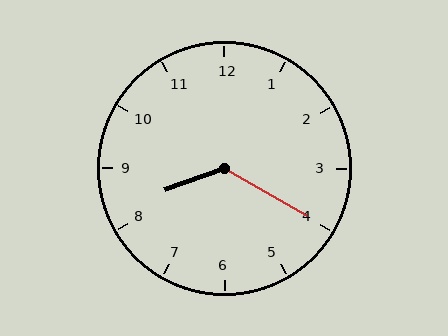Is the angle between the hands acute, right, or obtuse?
It is obtuse.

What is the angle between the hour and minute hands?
Approximately 130 degrees.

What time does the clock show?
8:20.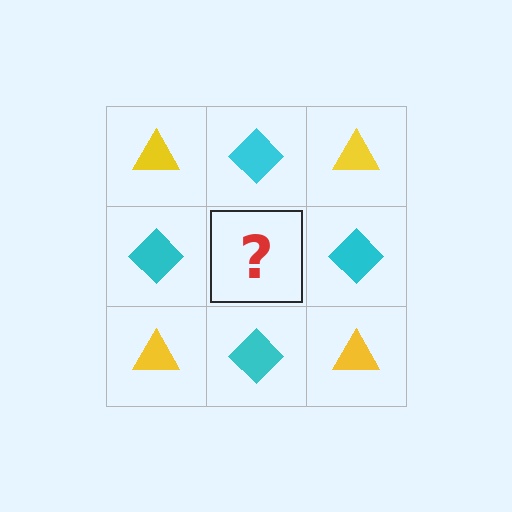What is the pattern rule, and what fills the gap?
The rule is that it alternates yellow triangle and cyan diamond in a checkerboard pattern. The gap should be filled with a yellow triangle.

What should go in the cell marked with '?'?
The missing cell should contain a yellow triangle.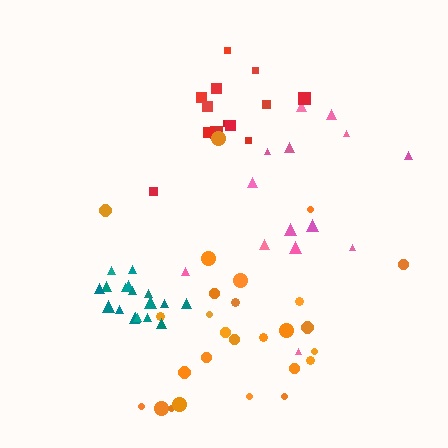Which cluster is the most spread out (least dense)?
Pink.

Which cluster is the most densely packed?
Teal.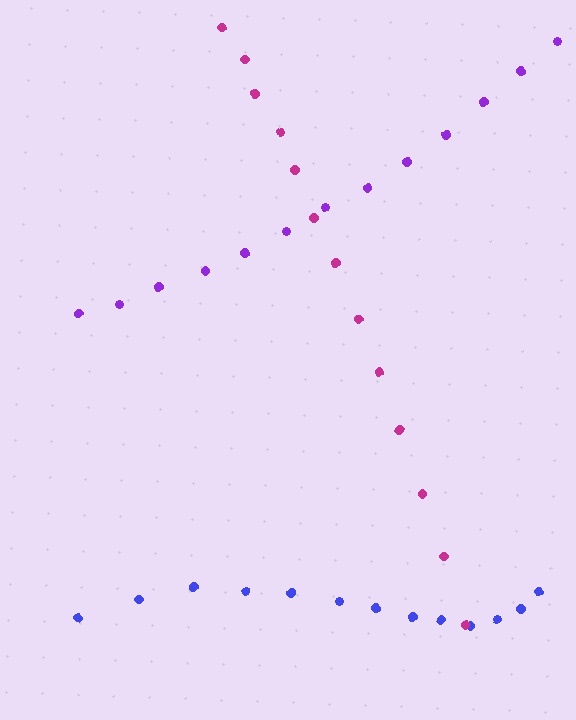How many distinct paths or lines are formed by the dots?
There are 3 distinct paths.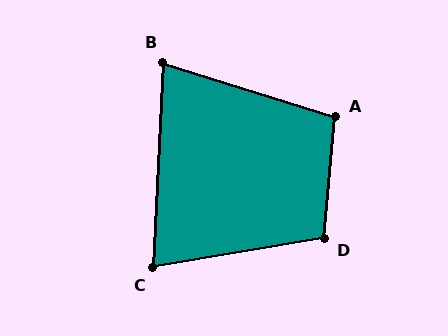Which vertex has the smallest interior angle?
B, at approximately 75 degrees.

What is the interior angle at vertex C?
Approximately 78 degrees (acute).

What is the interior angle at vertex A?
Approximately 102 degrees (obtuse).